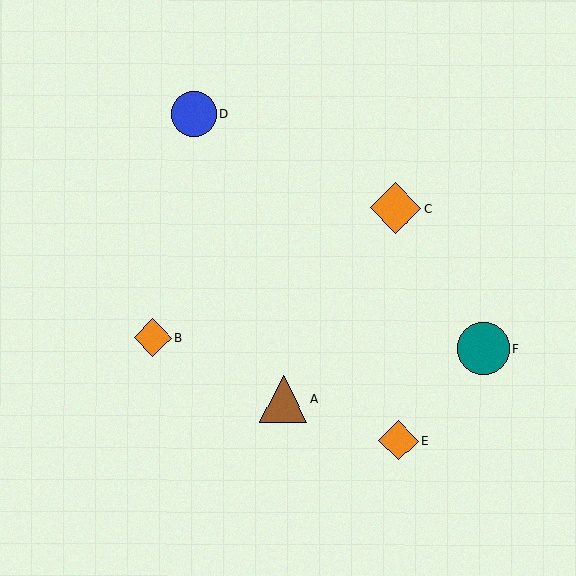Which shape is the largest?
The teal circle (labeled F) is the largest.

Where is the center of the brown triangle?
The center of the brown triangle is at (283, 399).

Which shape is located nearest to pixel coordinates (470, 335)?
The teal circle (labeled F) at (483, 349) is nearest to that location.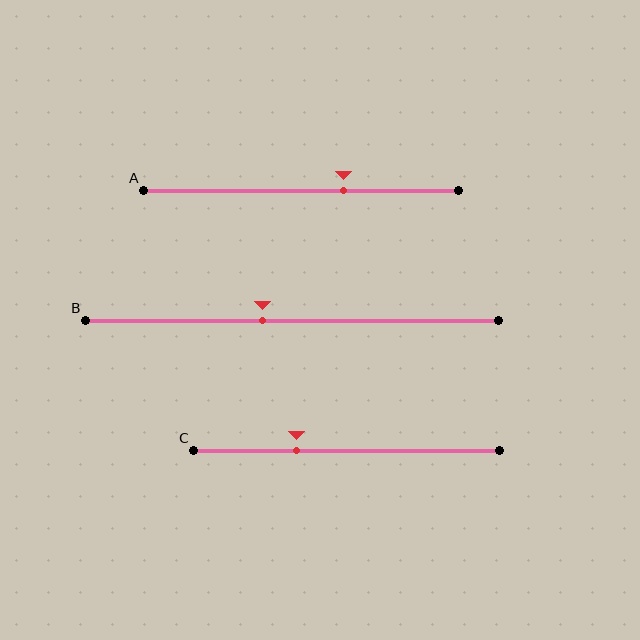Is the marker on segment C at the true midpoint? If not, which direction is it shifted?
No, the marker on segment C is shifted to the left by about 16% of the segment length.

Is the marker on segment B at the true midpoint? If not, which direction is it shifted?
No, the marker on segment B is shifted to the left by about 7% of the segment length.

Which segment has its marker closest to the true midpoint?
Segment B has its marker closest to the true midpoint.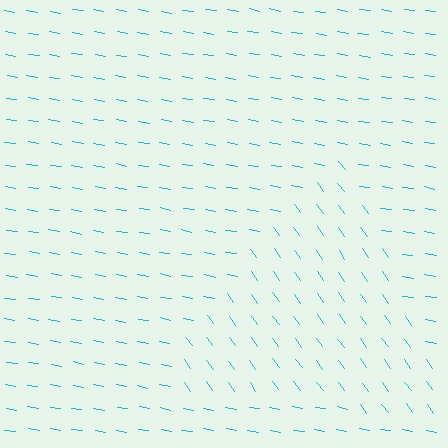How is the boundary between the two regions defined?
The boundary is defined purely by a change in line orientation (approximately 45 degrees difference). All lines are the same color and thickness.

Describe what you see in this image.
The image is filled with small cyan line segments. A triangle region in the image has lines oriented differently from the surrounding lines, creating a visible texture boundary.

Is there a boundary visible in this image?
Yes, there is a texture boundary formed by a change in line orientation.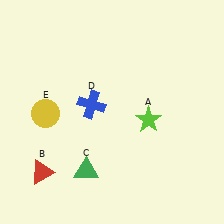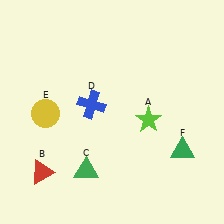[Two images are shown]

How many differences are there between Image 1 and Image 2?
There is 1 difference between the two images.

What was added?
A green triangle (F) was added in Image 2.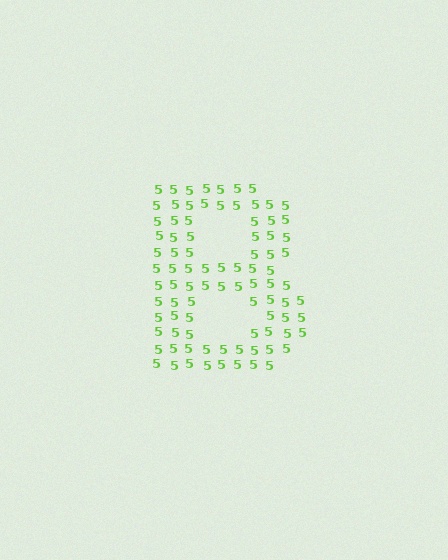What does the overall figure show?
The overall figure shows the letter B.